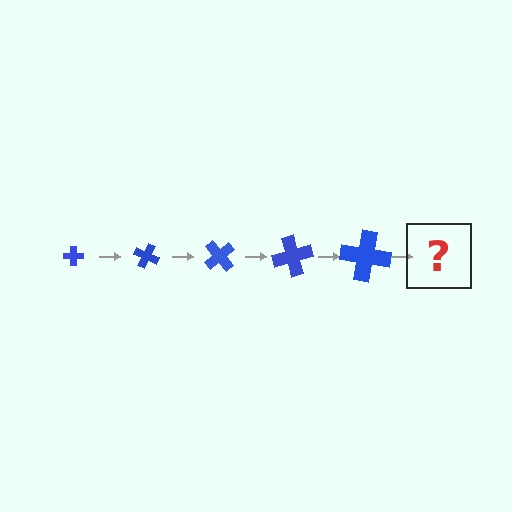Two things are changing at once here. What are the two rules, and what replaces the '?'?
The two rules are that the cross grows larger each step and it rotates 25 degrees each step. The '?' should be a cross, larger than the previous one and rotated 125 degrees from the start.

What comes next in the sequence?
The next element should be a cross, larger than the previous one and rotated 125 degrees from the start.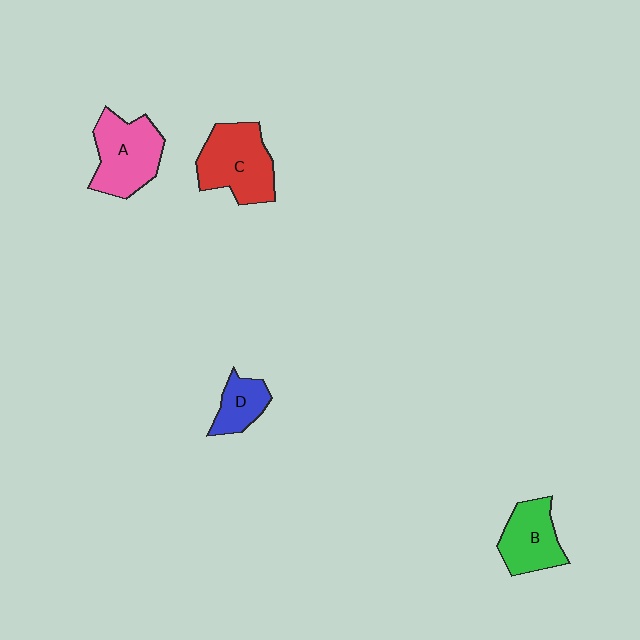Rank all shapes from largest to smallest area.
From largest to smallest: C (red), A (pink), B (green), D (blue).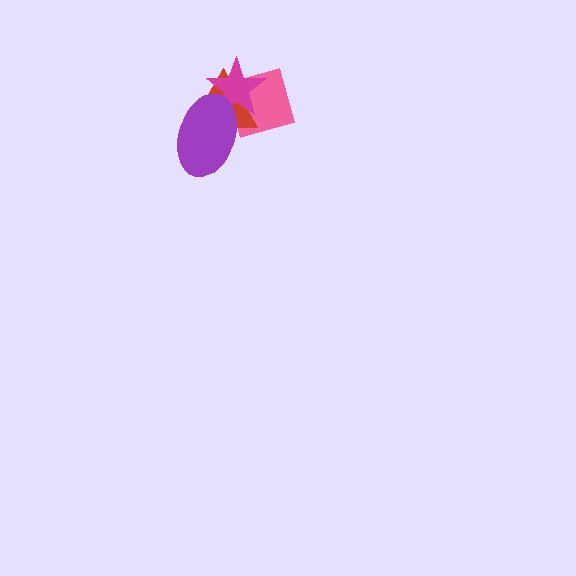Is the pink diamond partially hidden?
Yes, it is partially covered by another shape.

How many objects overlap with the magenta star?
3 objects overlap with the magenta star.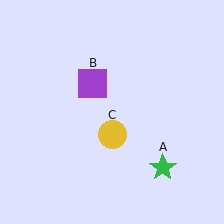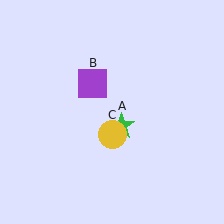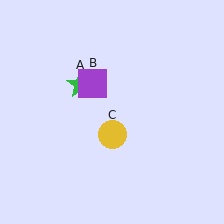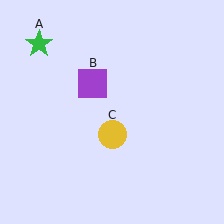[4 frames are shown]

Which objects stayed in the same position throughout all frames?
Purple square (object B) and yellow circle (object C) remained stationary.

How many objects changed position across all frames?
1 object changed position: green star (object A).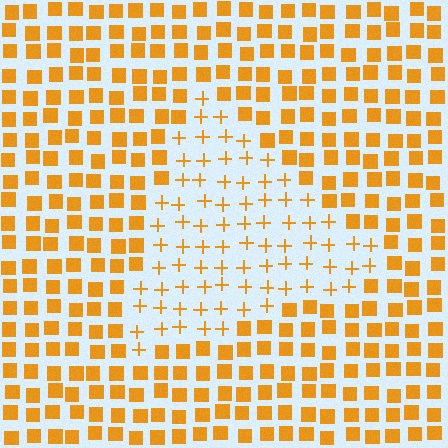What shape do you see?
I see a triangle.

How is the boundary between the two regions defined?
The boundary is defined by a change in element shape: plus signs inside vs. squares outside. All elements share the same color and spacing.